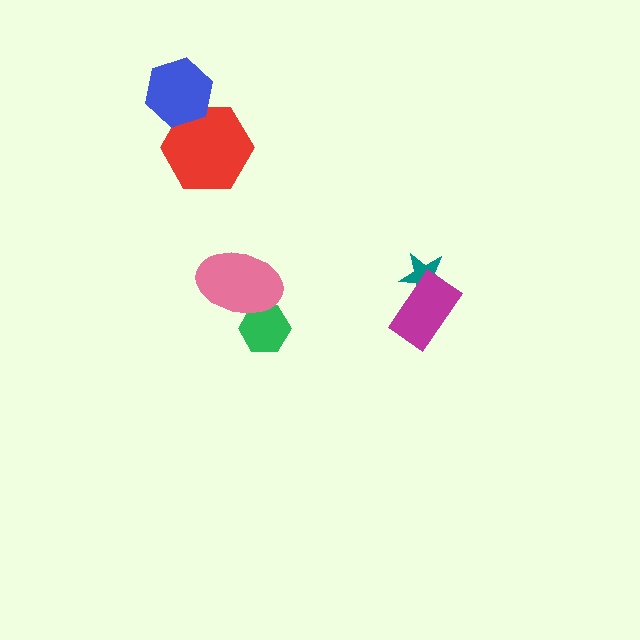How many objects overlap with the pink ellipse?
1 object overlaps with the pink ellipse.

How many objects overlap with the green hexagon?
1 object overlaps with the green hexagon.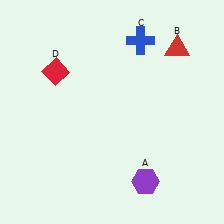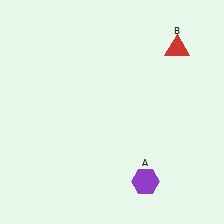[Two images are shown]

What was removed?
The red diamond (D), the blue cross (C) were removed in Image 2.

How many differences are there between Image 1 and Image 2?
There are 2 differences between the two images.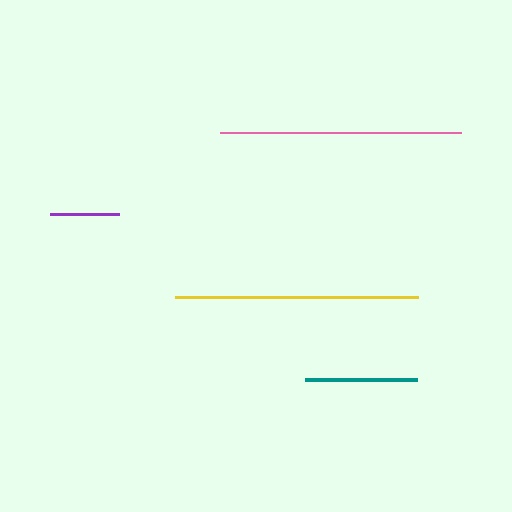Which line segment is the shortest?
The purple line is the shortest at approximately 70 pixels.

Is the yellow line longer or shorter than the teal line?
The yellow line is longer than the teal line.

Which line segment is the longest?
The yellow line is the longest at approximately 243 pixels.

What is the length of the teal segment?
The teal segment is approximately 112 pixels long.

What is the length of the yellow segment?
The yellow segment is approximately 243 pixels long.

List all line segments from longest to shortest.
From longest to shortest: yellow, pink, teal, purple.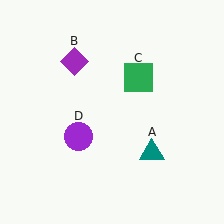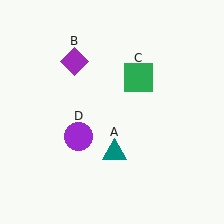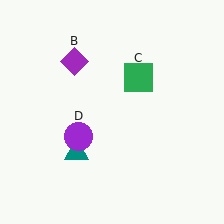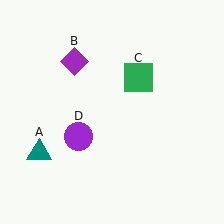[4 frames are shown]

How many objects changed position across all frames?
1 object changed position: teal triangle (object A).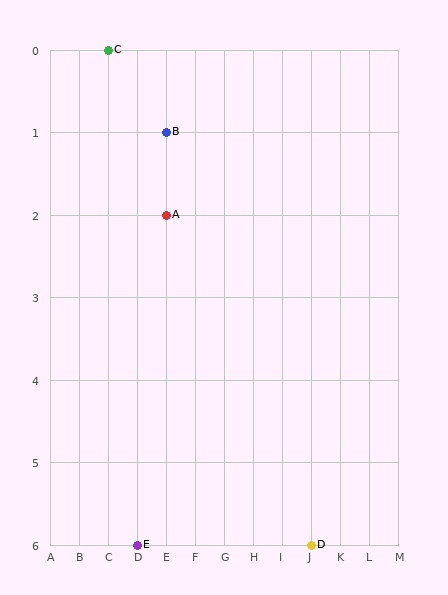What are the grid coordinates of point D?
Point D is at grid coordinates (J, 6).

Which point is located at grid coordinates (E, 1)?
Point B is at (E, 1).